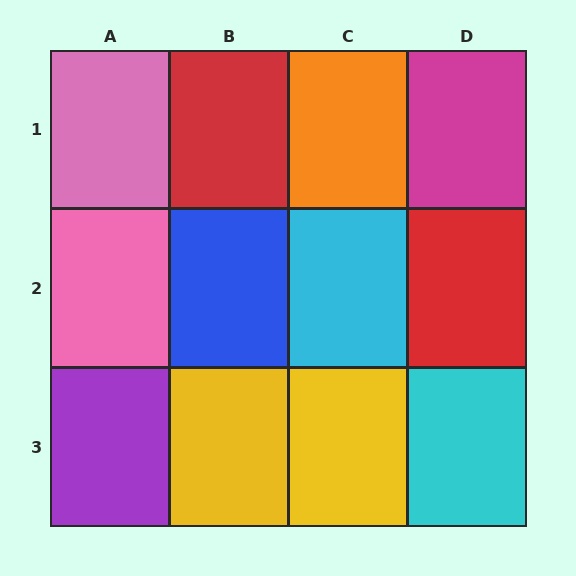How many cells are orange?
1 cell is orange.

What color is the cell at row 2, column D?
Red.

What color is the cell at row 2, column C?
Cyan.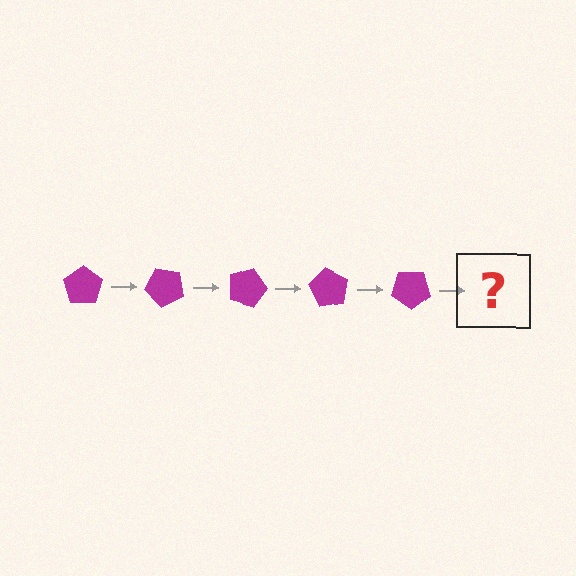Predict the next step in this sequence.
The next step is a magenta pentagon rotated 225 degrees.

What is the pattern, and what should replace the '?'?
The pattern is that the pentagon rotates 45 degrees each step. The '?' should be a magenta pentagon rotated 225 degrees.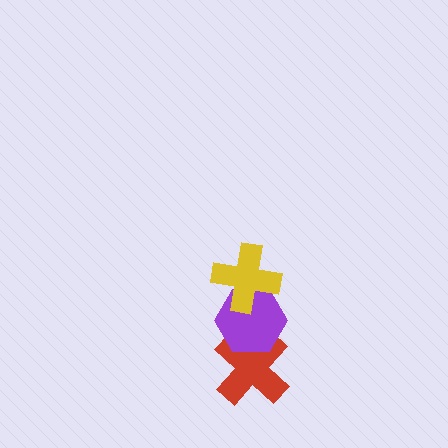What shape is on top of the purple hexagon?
The yellow cross is on top of the purple hexagon.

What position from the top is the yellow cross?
The yellow cross is 1st from the top.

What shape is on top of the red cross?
The purple hexagon is on top of the red cross.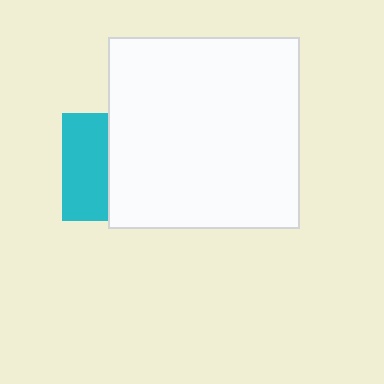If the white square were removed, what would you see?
You would see the complete cyan square.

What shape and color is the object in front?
The object in front is a white square.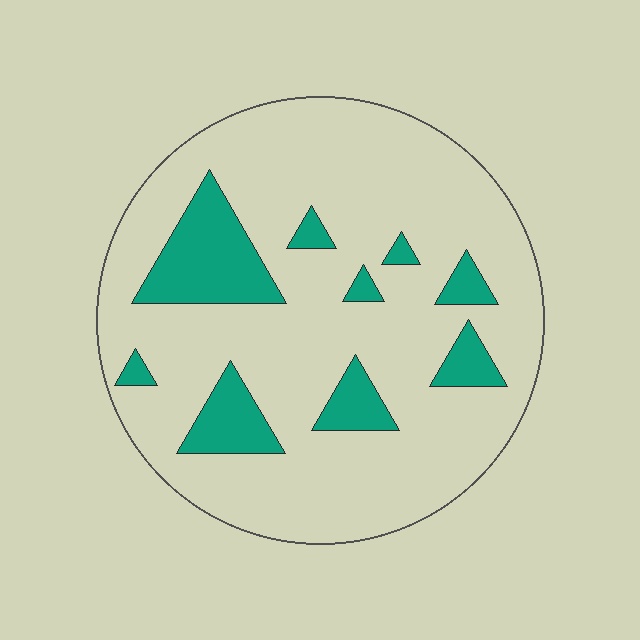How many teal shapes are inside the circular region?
9.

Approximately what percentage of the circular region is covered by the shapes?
Approximately 15%.